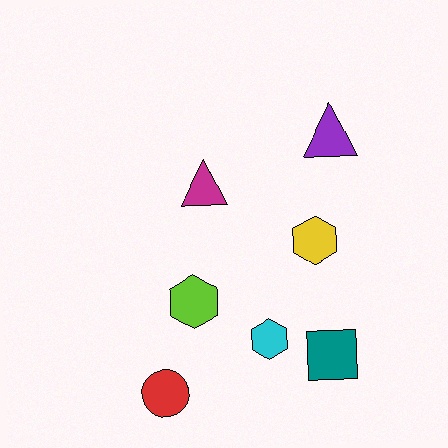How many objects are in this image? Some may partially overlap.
There are 7 objects.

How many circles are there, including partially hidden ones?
There is 1 circle.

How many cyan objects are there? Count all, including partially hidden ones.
There is 1 cyan object.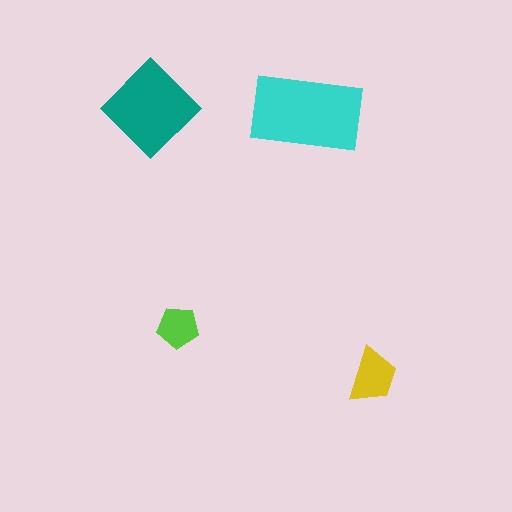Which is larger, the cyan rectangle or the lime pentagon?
The cyan rectangle.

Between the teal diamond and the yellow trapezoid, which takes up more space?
The teal diamond.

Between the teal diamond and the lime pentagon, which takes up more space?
The teal diamond.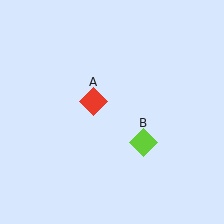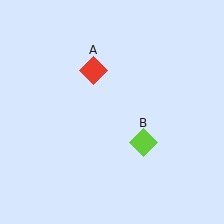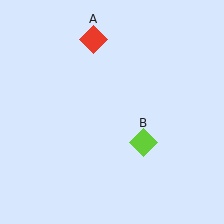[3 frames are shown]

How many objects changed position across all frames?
1 object changed position: red diamond (object A).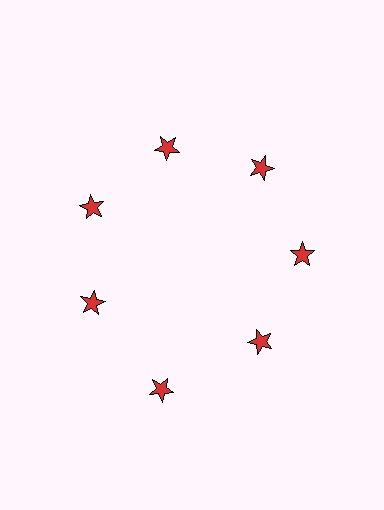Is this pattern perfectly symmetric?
No. The 7 red stars are arranged in a ring, but one element near the 6 o'clock position is pushed outward from the center, breaking the 7-fold rotational symmetry.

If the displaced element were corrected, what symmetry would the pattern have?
It would have 7-fold rotational symmetry — the pattern would map onto itself every 51 degrees.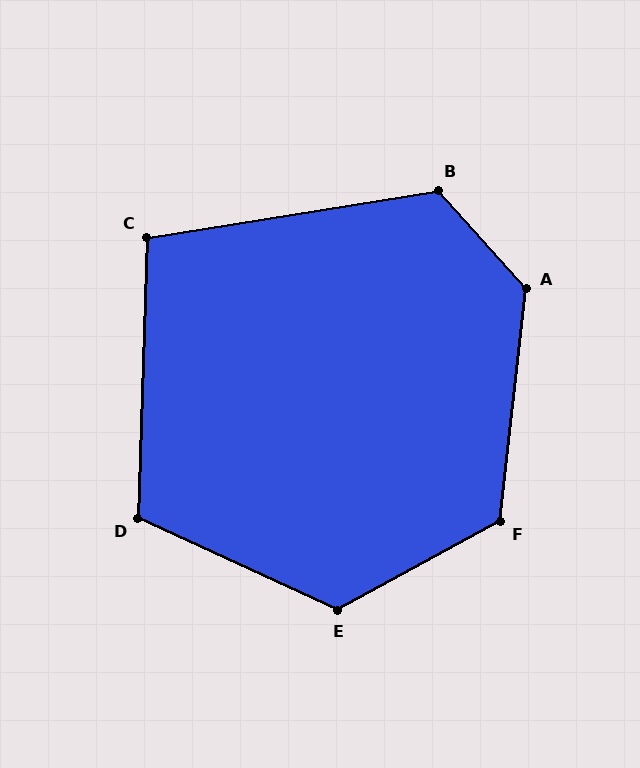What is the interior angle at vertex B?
Approximately 122 degrees (obtuse).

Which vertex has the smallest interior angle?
C, at approximately 101 degrees.